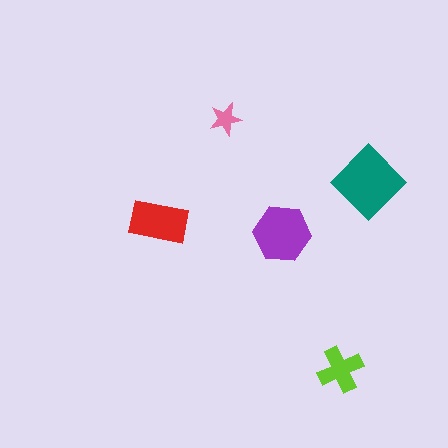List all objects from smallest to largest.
The pink star, the lime cross, the red rectangle, the purple hexagon, the teal diamond.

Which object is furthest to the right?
The teal diamond is rightmost.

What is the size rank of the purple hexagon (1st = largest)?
2nd.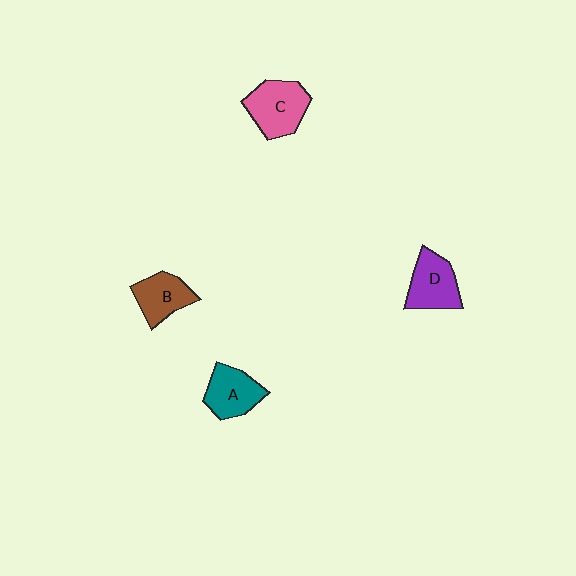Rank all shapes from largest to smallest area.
From largest to smallest: C (pink), D (purple), A (teal), B (brown).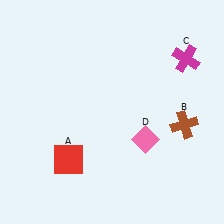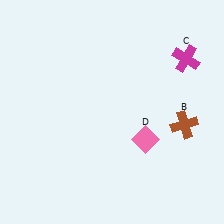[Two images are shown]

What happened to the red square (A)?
The red square (A) was removed in Image 2. It was in the bottom-left area of Image 1.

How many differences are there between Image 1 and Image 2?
There is 1 difference between the two images.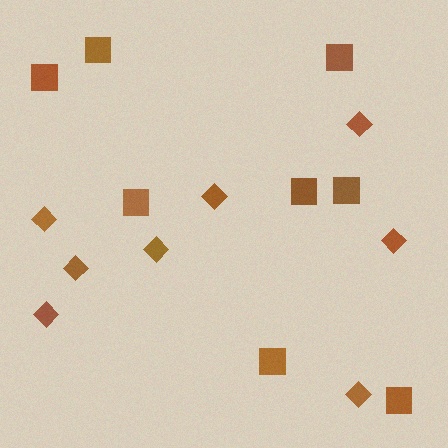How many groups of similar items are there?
There are 2 groups: one group of squares (8) and one group of diamonds (8).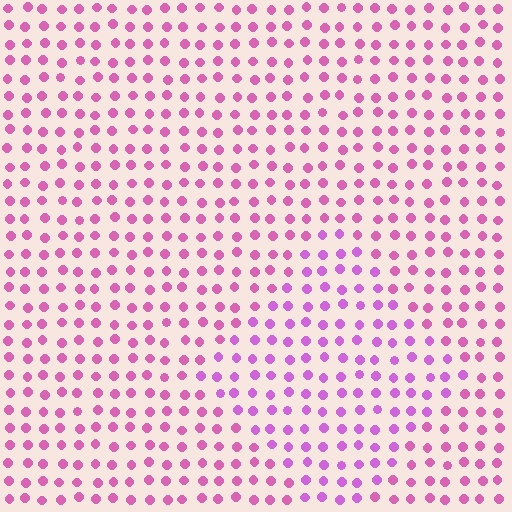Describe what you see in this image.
The image is filled with small pink elements in a uniform arrangement. A diamond-shaped region is visible where the elements are tinted to a slightly different hue, forming a subtle color boundary.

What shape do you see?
I see a diamond.